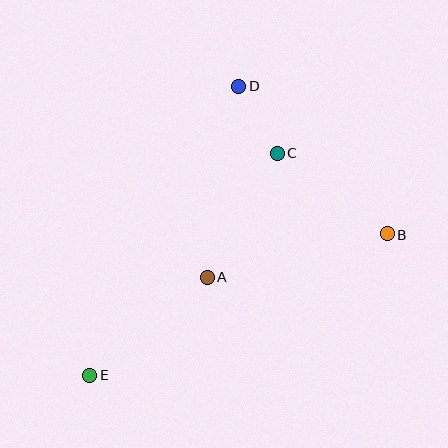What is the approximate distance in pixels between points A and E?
The distance between A and E is approximately 154 pixels.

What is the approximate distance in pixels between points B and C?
The distance between B and C is approximately 136 pixels.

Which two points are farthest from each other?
Points B and E are farthest from each other.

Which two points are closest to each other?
Points C and D are closest to each other.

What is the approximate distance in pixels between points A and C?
The distance between A and C is approximately 142 pixels.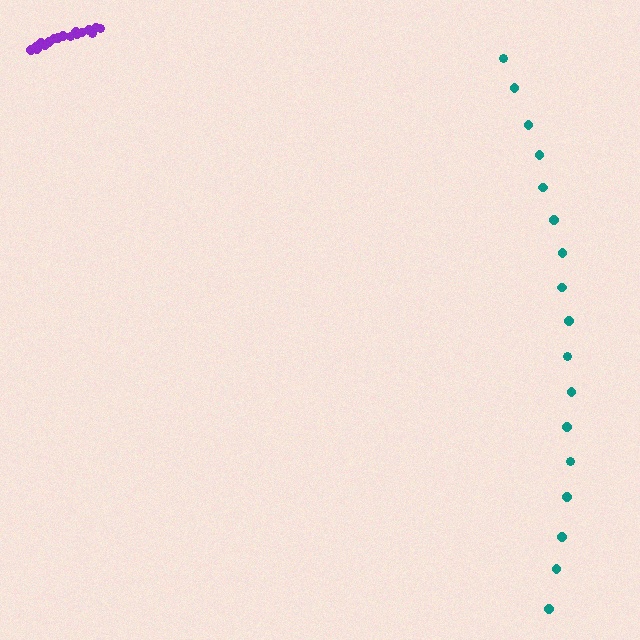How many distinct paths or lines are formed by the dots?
There are 2 distinct paths.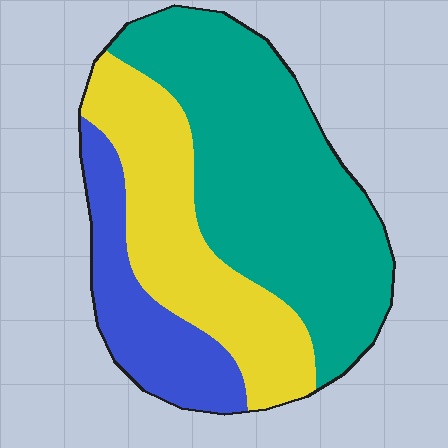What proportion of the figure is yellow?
Yellow covers 31% of the figure.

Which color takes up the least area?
Blue, at roughly 20%.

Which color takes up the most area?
Teal, at roughly 50%.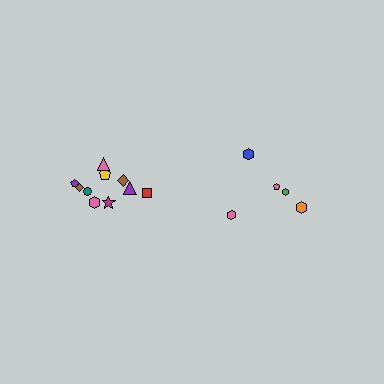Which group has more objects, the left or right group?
The left group.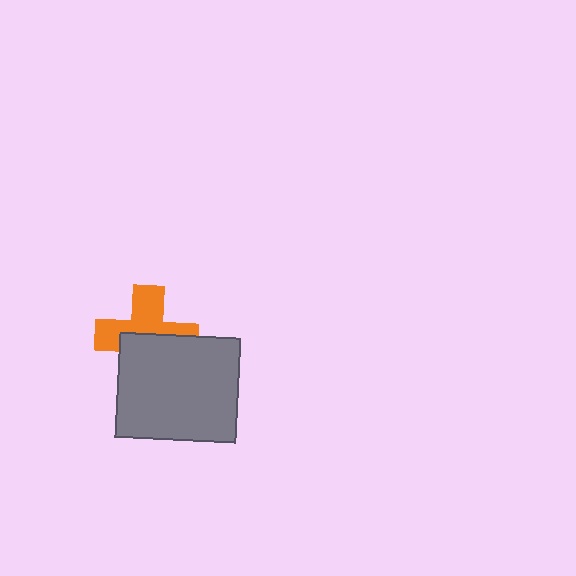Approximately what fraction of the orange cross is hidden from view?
Roughly 49% of the orange cross is hidden behind the gray rectangle.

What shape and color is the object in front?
The object in front is a gray rectangle.